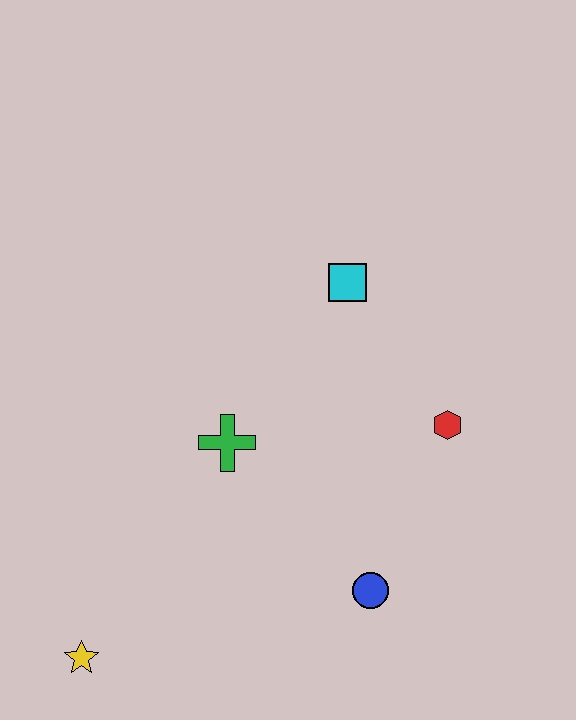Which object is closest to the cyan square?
The red hexagon is closest to the cyan square.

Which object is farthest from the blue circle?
The cyan square is farthest from the blue circle.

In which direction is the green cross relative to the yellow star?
The green cross is above the yellow star.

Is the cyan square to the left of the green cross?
No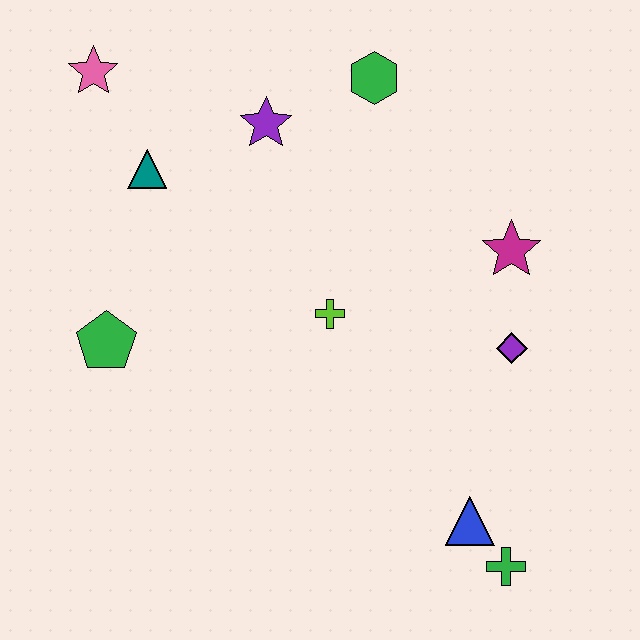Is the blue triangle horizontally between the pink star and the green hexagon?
No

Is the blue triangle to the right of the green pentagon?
Yes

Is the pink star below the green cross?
No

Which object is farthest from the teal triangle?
The green cross is farthest from the teal triangle.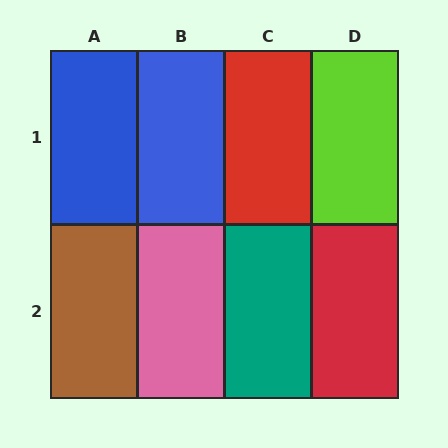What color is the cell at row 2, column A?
Brown.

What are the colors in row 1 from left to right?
Blue, blue, red, lime.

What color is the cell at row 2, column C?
Teal.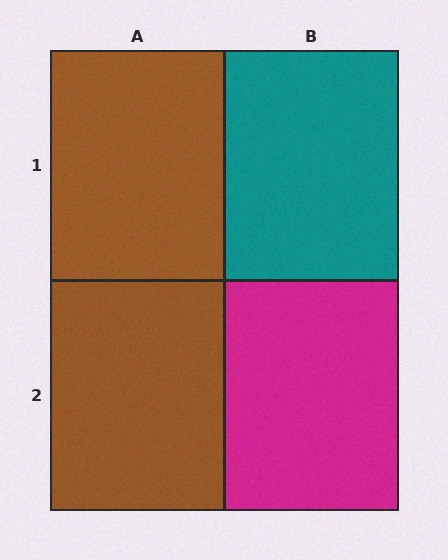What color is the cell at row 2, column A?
Brown.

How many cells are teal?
1 cell is teal.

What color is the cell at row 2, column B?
Magenta.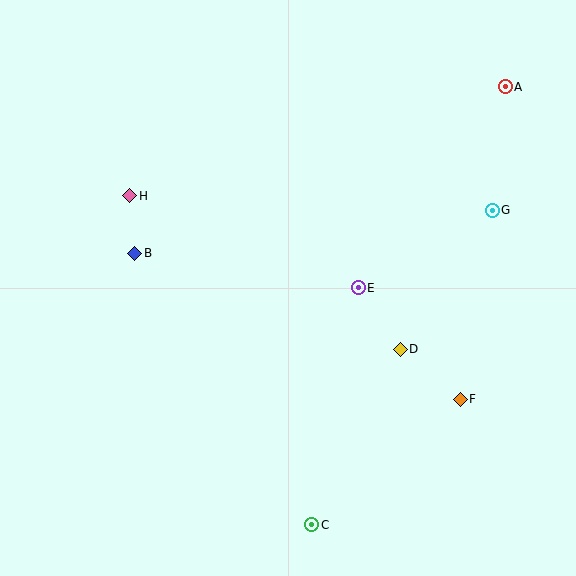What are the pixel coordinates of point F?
Point F is at (460, 399).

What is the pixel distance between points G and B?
The distance between G and B is 360 pixels.